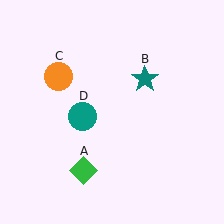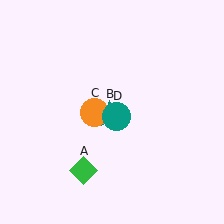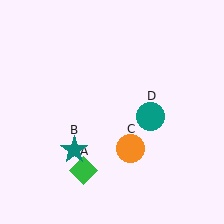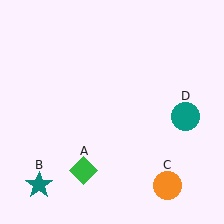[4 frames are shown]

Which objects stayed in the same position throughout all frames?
Green diamond (object A) remained stationary.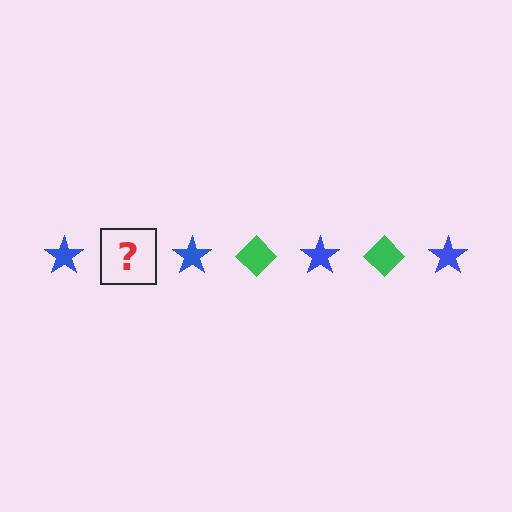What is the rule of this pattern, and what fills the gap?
The rule is that the pattern alternates between blue star and green diamond. The gap should be filled with a green diamond.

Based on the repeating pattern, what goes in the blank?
The blank should be a green diamond.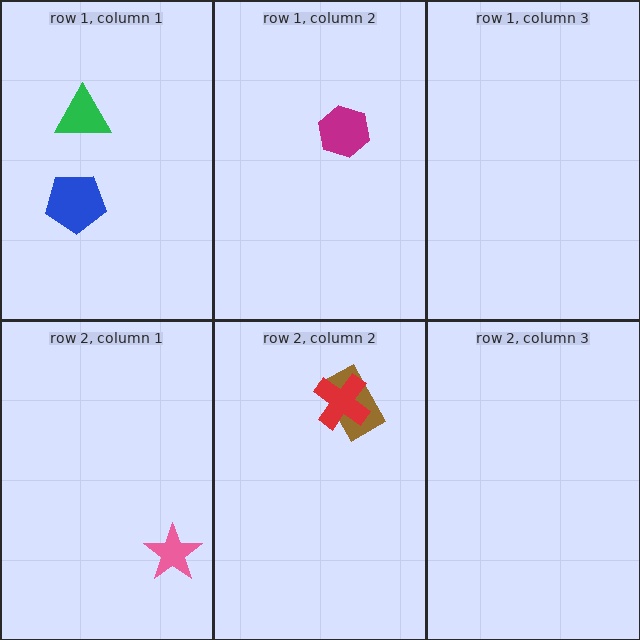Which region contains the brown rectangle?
The row 2, column 2 region.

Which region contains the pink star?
The row 2, column 1 region.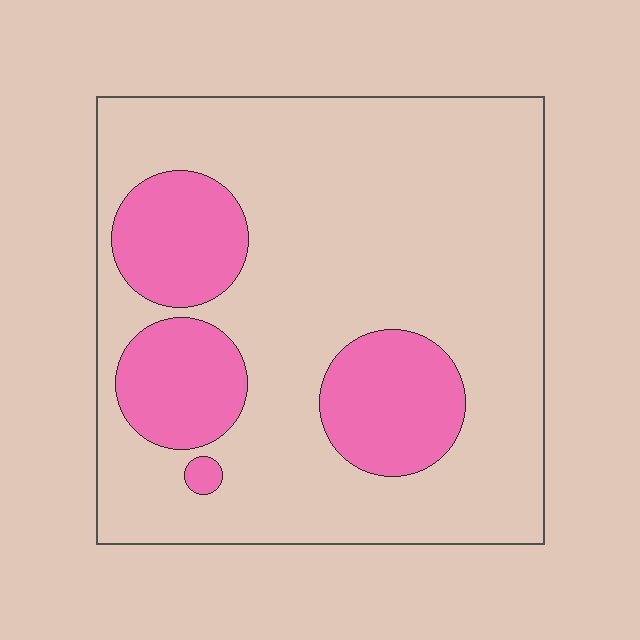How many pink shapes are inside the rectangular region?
4.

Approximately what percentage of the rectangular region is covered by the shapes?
Approximately 25%.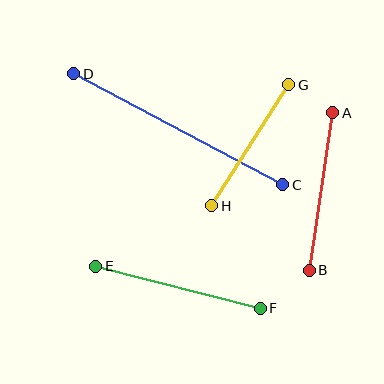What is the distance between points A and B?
The distance is approximately 159 pixels.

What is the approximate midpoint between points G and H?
The midpoint is at approximately (250, 145) pixels.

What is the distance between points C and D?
The distance is approximately 236 pixels.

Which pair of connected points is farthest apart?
Points C and D are farthest apart.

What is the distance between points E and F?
The distance is approximately 170 pixels.